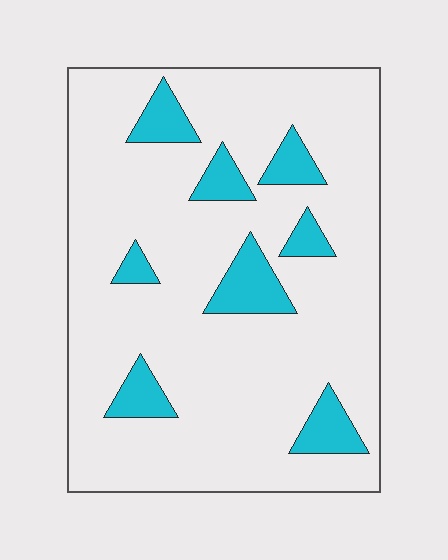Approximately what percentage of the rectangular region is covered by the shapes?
Approximately 15%.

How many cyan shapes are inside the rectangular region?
8.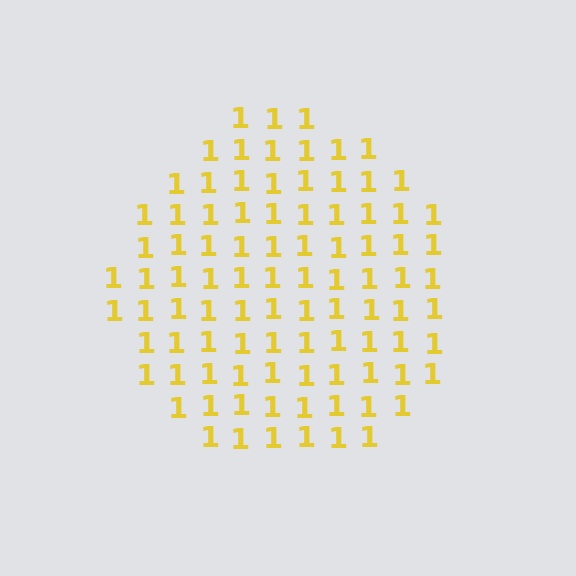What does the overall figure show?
The overall figure shows a circle.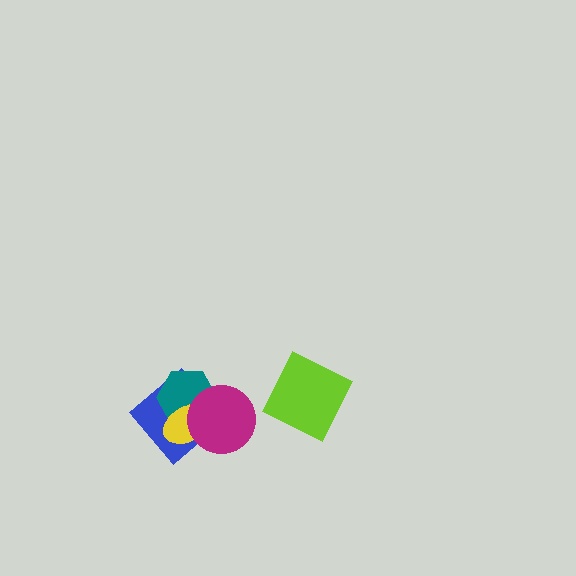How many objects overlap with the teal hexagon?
3 objects overlap with the teal hexagon.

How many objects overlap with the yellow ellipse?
3 objects overlap with the yellow ellipse.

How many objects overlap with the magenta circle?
3 objects overlap with the magenta circle.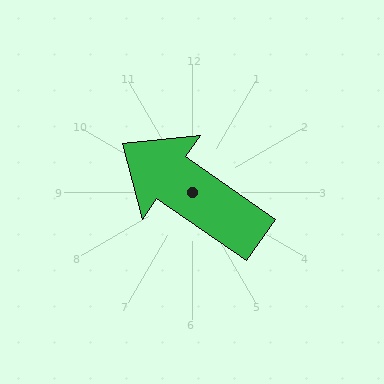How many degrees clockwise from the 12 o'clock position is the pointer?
Approximately 305 degrees.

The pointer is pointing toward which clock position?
Roughly 10 o'clock.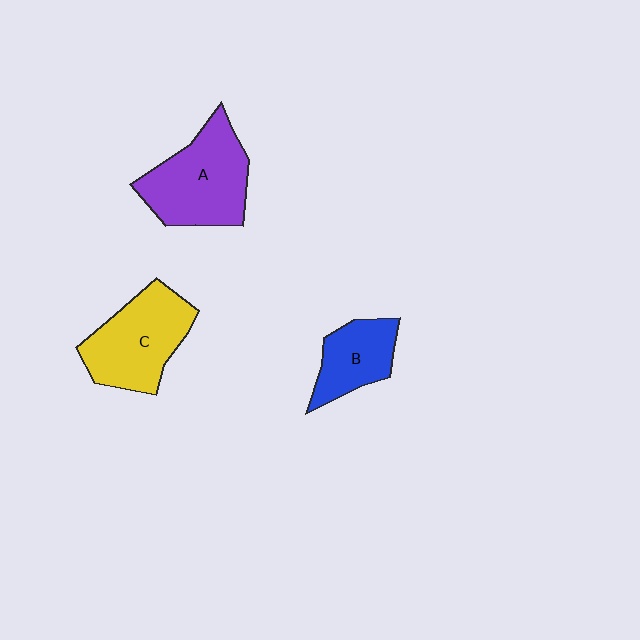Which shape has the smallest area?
Shape B (blue).